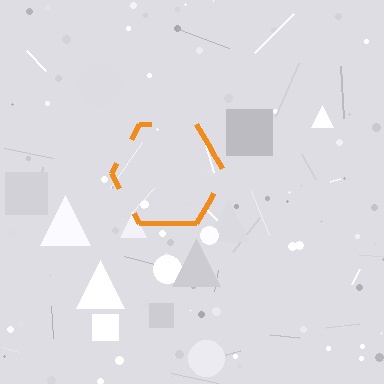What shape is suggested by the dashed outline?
The dashed outline suggests a hexagon.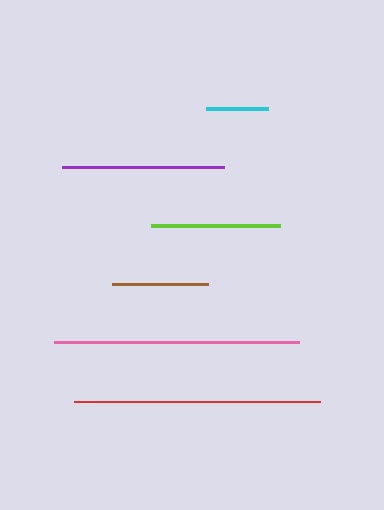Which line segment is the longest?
The red line is the longest at approximately 246 pixels.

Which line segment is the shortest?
The cyan line is the shortest at approximately 62 pixels.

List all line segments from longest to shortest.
From longest to shortest: red, pink, purple, lime, brown, cyan.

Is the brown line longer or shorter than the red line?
The red line is longer than the brown line.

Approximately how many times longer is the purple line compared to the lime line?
The purple line is approximately 1.2 times the length of the lime line.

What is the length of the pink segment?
The pink segment is approximately 245 pixels long.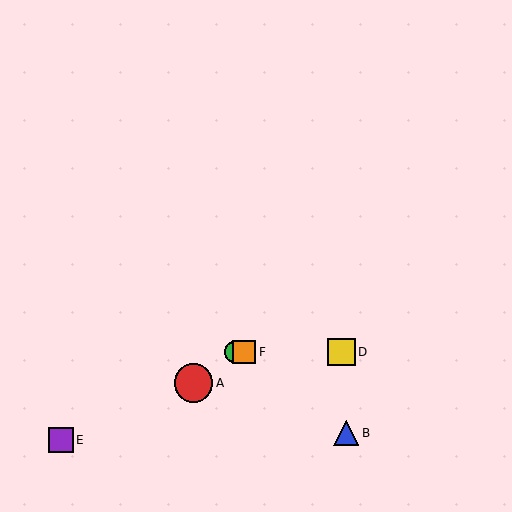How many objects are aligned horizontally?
3 objects (C, D, F) are aligned horizontally.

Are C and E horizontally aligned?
No, C is at y≈352 and E is at y≈440.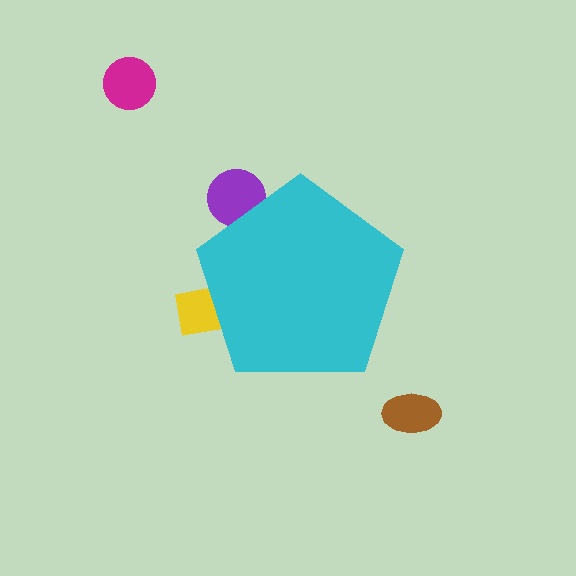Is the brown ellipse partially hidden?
No, the brown ellipse is fully visible.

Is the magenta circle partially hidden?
No, the magenta circle is fully visible.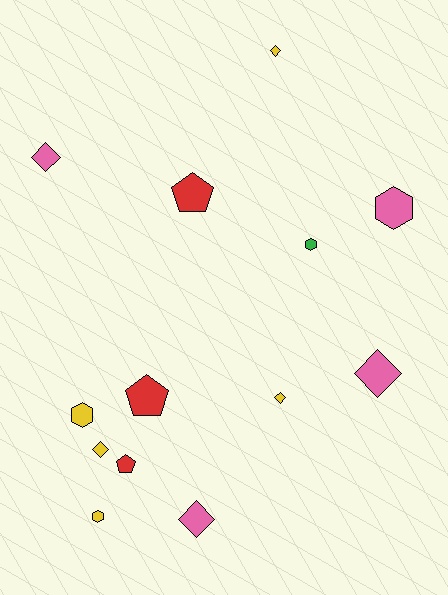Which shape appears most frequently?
Diamond, with 6 objects.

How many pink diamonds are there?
There are 3 pink diamonds.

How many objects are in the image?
There are 13 objects.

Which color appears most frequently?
Yellow, with 5 objects.